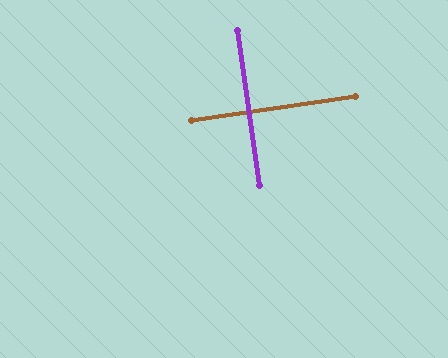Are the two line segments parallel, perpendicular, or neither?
Perpendicular — they meet at approximately 90°.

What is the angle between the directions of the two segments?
Approximately 90 degrees.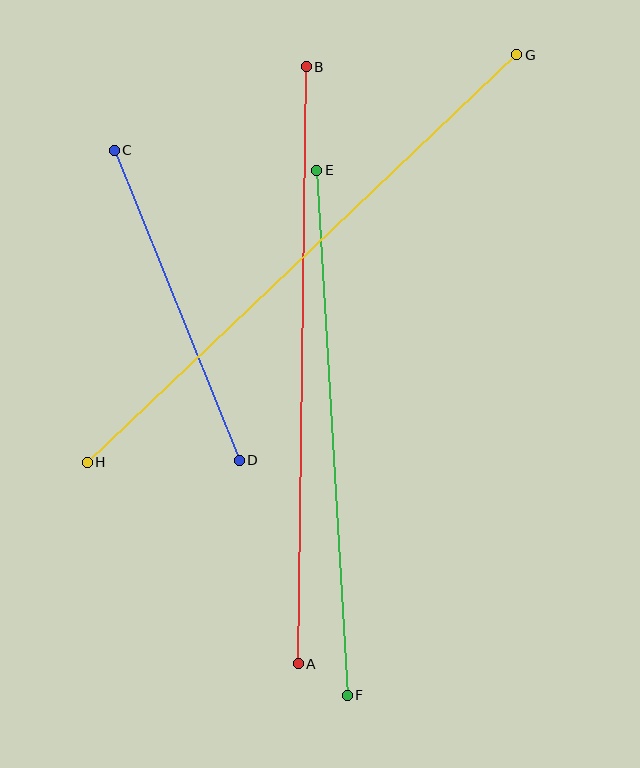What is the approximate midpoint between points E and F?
The midpoint is at approximately (332, 433) pixels.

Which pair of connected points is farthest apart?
Points A and B are farthest apart.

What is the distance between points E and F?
The distance is approximately 526 pixels.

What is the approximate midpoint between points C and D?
The midpoint is at approximately (177, 305) pixels.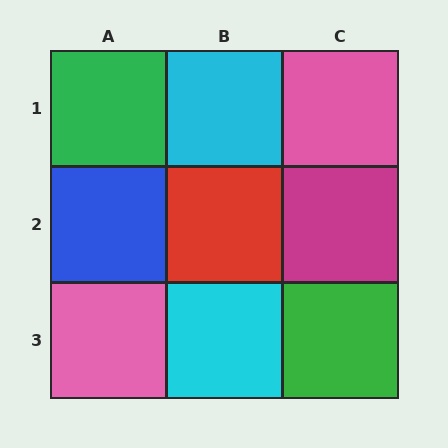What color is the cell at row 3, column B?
Cyan.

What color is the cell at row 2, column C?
Magenta.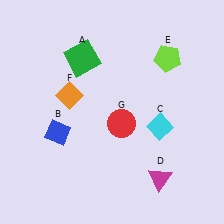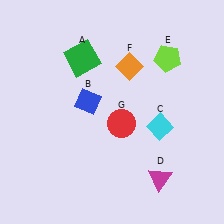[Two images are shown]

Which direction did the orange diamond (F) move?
The orange diamond (F) moved right.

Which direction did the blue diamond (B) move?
The blue diamond (B) moved up.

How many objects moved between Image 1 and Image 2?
2 objects moved between the two images.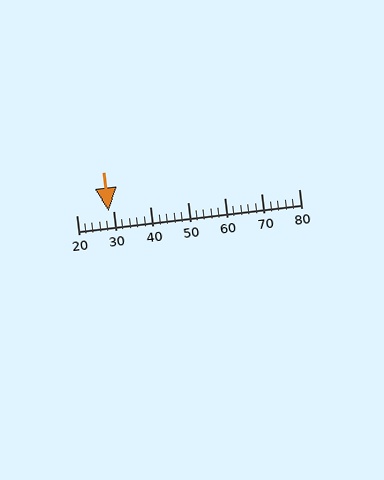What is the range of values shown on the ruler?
The ruler shows values from 20 to 80.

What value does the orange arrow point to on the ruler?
The orange arrow points to approximately 29.